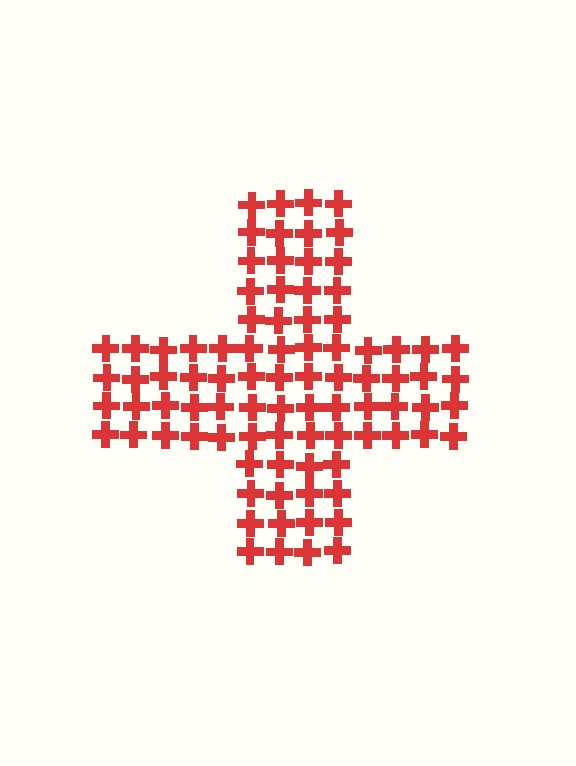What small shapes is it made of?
It is made of small crosses.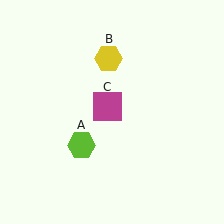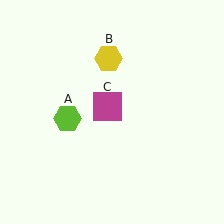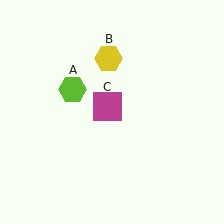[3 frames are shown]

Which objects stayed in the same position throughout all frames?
Yellow hexagon (object B) and magenta square (object C) remained stationary.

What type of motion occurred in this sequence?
The lime hexagon (object A) rotated clockwise around the center of the scene.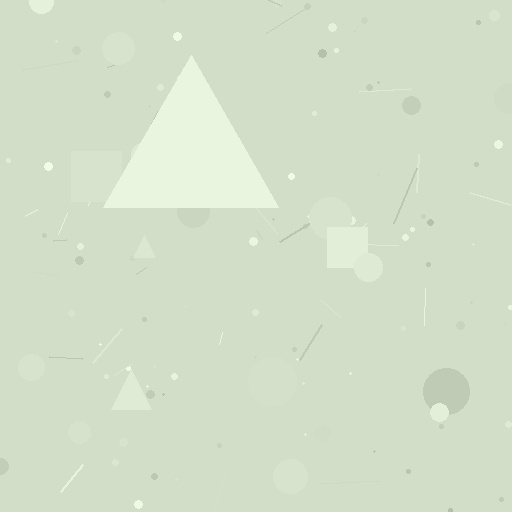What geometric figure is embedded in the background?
A triangle is embedded in the background.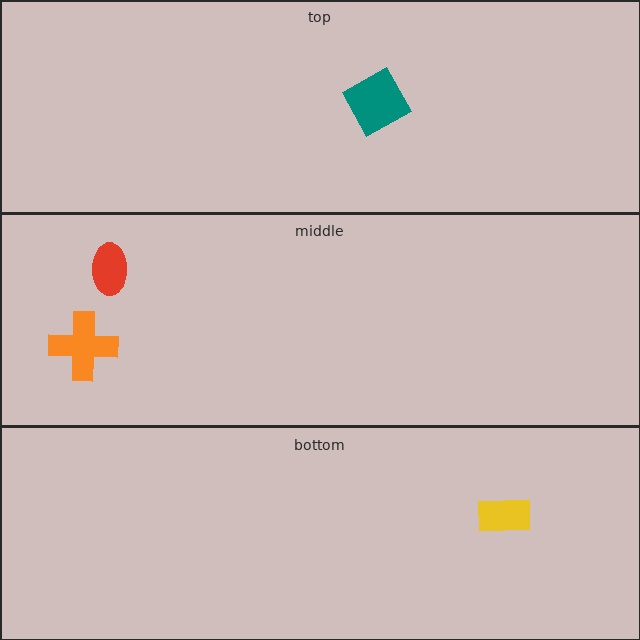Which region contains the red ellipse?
The middle region.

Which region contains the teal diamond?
The top region.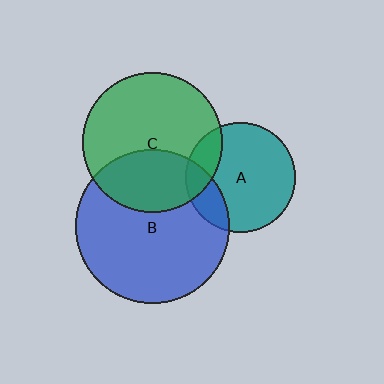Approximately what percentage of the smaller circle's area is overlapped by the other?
Approximately 20%.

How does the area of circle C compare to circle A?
Approximately 1.6 times.